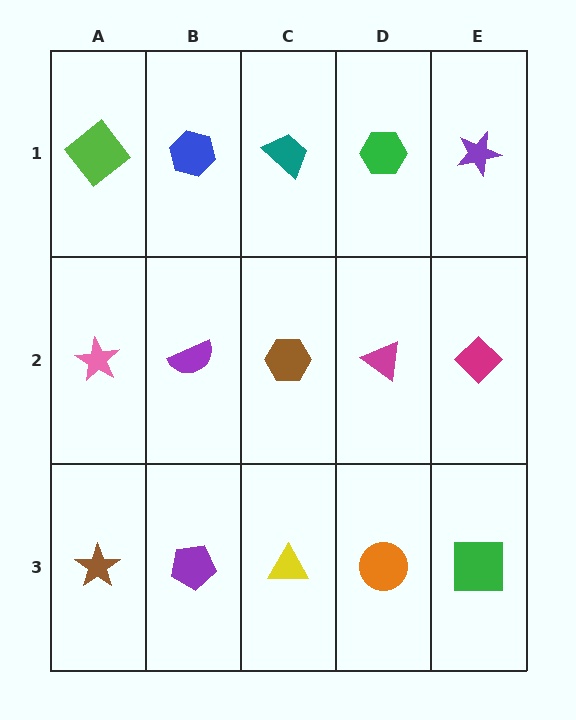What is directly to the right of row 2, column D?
A magenta diamond.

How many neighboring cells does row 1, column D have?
3.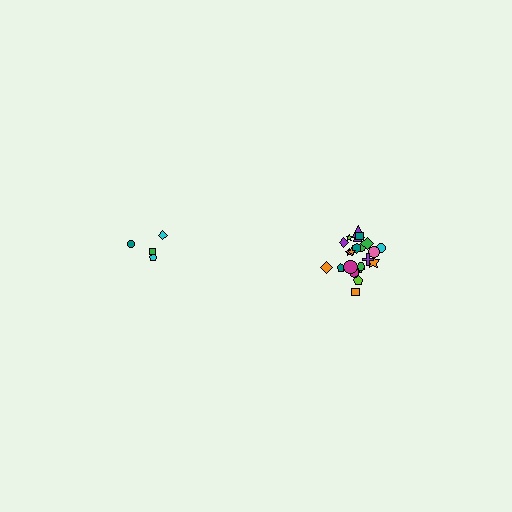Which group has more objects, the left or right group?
The right group.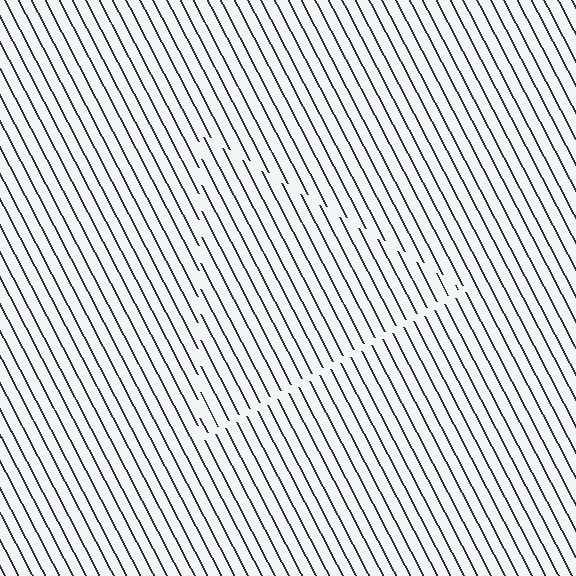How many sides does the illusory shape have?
3 sides — the line-ends trace a triangle.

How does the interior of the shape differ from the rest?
The interior of the shape contains the same grating, shifted by half a period — the contour is defined by the phase discontinuity where line-ends from the inner and outer gratings abut.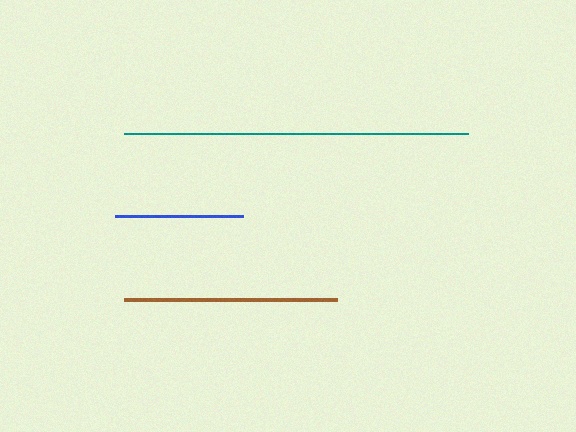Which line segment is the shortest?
The blue line is the shortest at approximately 128 pixels.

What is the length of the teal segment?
The teal segment is approximately 344 pixels long.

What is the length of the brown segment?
The brown segment is approximately 213 pixels long.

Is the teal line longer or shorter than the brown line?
The teal line is longer than the brown line.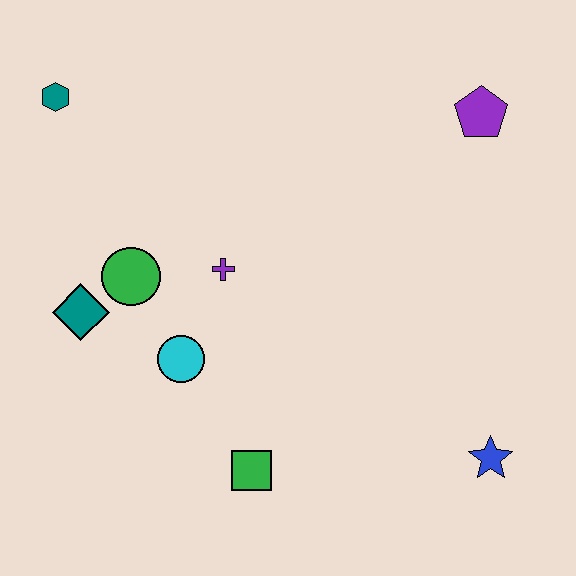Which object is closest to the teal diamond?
The green circle is closest to the teal diamond.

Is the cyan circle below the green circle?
Yes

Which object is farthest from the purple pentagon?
The teal diamond is farthest from the purple pentagon.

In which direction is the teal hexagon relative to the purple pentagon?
The teal hexagon is to the left of the purple pentagon.